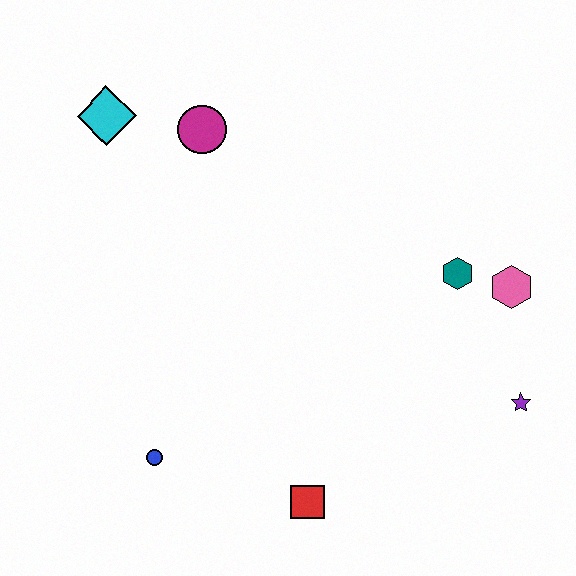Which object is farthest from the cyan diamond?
The purple star is farthest from the cyan diamond.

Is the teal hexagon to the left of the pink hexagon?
Yes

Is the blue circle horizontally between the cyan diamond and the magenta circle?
Yes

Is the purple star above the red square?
Yes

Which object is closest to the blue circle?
The red square is closest to the blue circle.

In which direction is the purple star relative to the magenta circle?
The purple star is to the right of the magenta circle.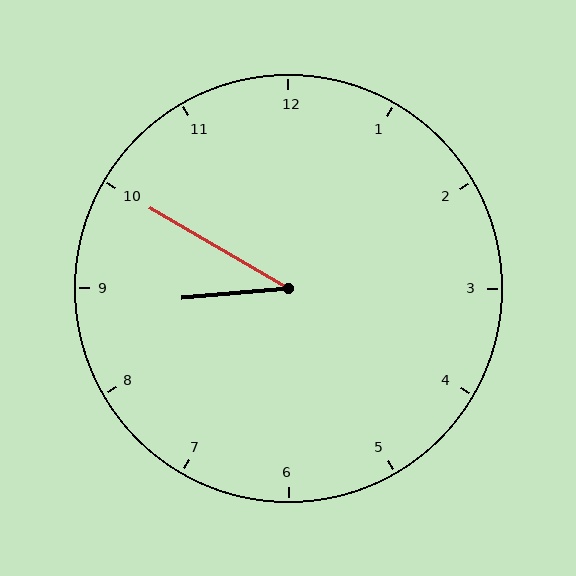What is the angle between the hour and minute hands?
Approximately 35 degrees.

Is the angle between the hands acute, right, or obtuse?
It is acute.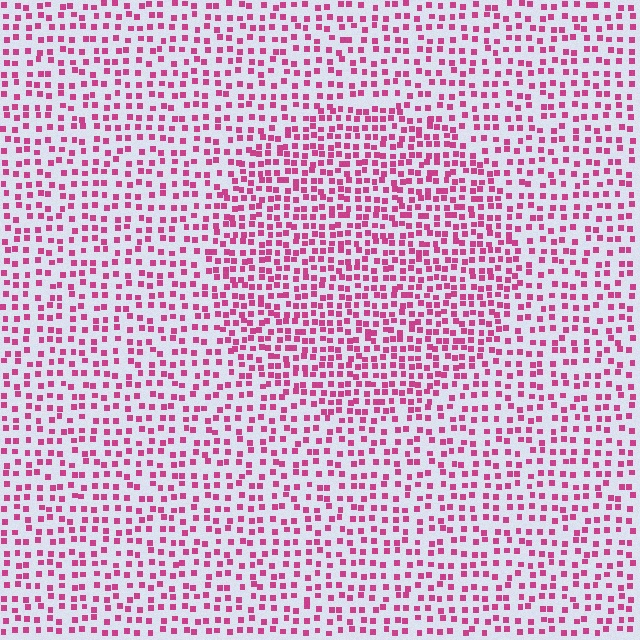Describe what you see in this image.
The image contains small magenta elements arranged at two different densities. A circle-shaped region is visible where the elements are more densely packed than the surrounding area.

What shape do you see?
I see a circle.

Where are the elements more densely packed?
The elements are more densely packed inside the circle boundary.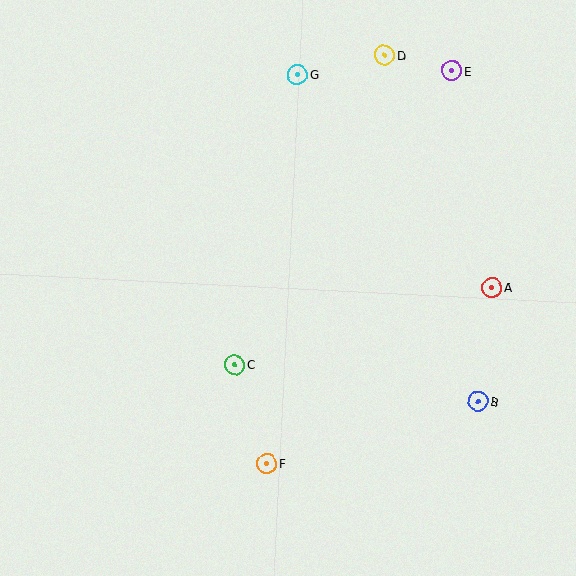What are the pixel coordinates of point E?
Point E is at (452, 71).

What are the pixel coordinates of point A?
Point A is at (492, 288).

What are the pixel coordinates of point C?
Point C is at (235, 365).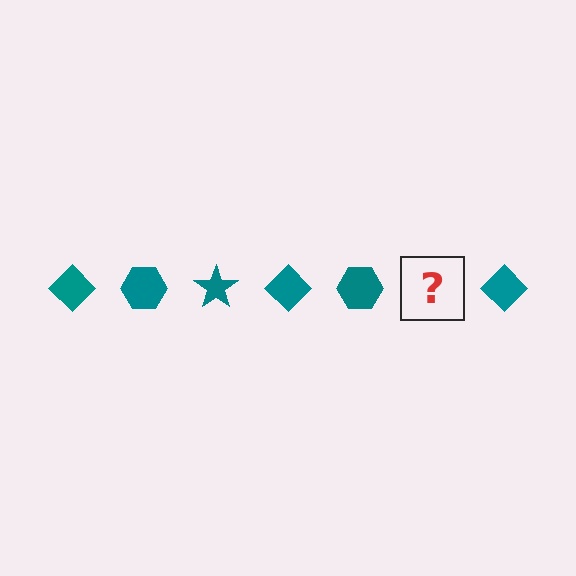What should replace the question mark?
The question mark should be replaced with a teal star.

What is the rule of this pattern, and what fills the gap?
The rule is that the pattern cycles through diamond, hexagon, star shapes in teal. The gap should be filled with a teal star.